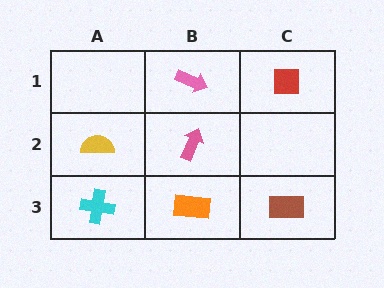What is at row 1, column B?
A pink arrow.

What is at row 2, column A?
A yellow semicircle.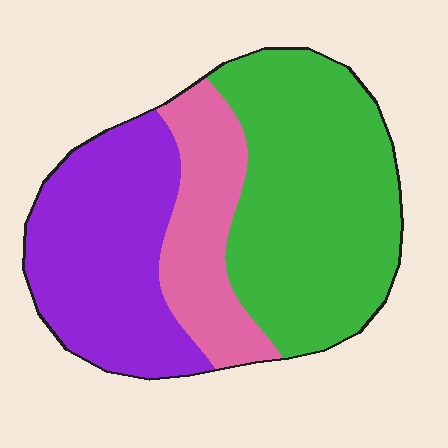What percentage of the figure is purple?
Purple covers 34% of the figure.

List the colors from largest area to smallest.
From largest to smallest: green, purple, pink.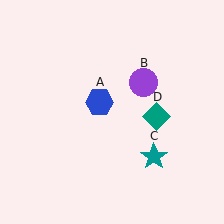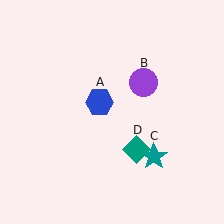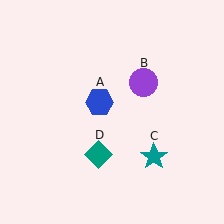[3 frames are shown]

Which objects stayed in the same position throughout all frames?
Blue hexagon (object A) and purple circle (object B) and teal star (object C) remained stationary.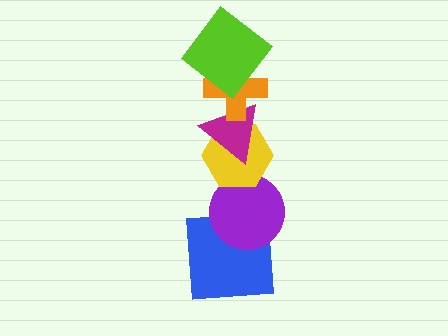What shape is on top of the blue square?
The purple circle is on top of the blue square.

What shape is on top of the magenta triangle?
The orange cross is on top of the magenta triangle.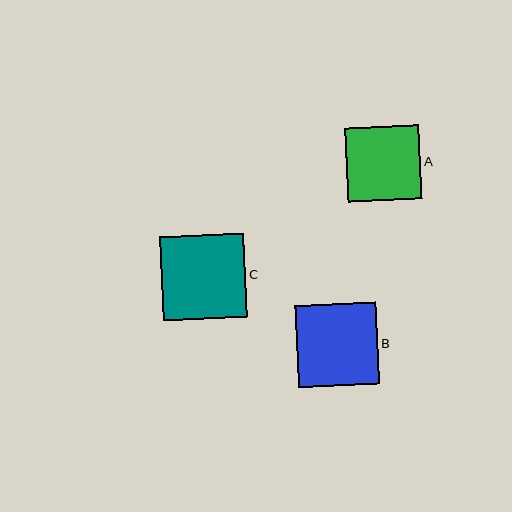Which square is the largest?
Square C is the largest with a size of approximately 84 pixels.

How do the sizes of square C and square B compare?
Square C and square B are approximately the same size.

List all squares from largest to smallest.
From largest to smallest: C, B, A.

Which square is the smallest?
Square A is the smallest with a size of approximately 75 pixels.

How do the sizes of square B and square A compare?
Square B and square A are approximately the same size.